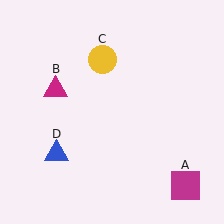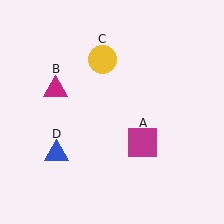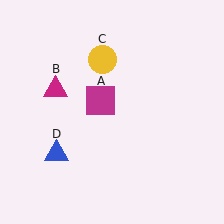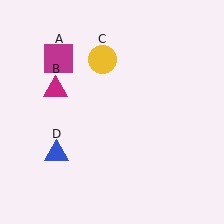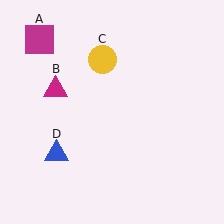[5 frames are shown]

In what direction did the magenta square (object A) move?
The magenta square (object A) moved up and to the left.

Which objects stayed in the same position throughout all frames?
Magenta triangle (object B) and yellow circle (object C) and blue triangle (object D) remained stationary.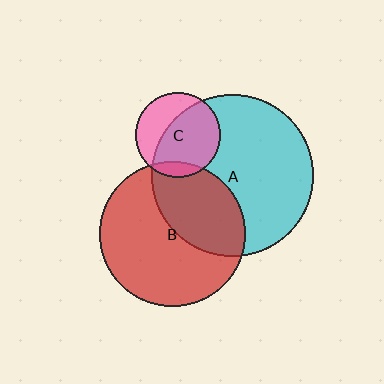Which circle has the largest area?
Circle A (cyan).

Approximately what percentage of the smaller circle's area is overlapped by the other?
Approximately 65%.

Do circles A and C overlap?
Yes.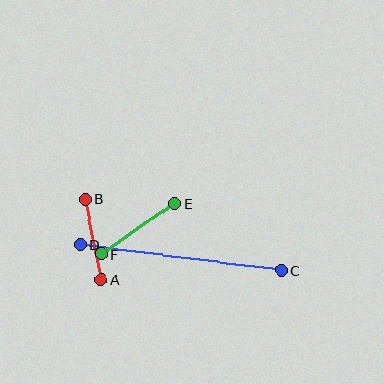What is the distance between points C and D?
The distance is approximately 202 pixels.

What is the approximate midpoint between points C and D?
The midpoint is at approximately (181, 258) pixels.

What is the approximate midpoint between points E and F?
The midpoint is at approximately (138, 229) pixels.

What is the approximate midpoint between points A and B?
The midpoint is at approximately (93, 239) pixels.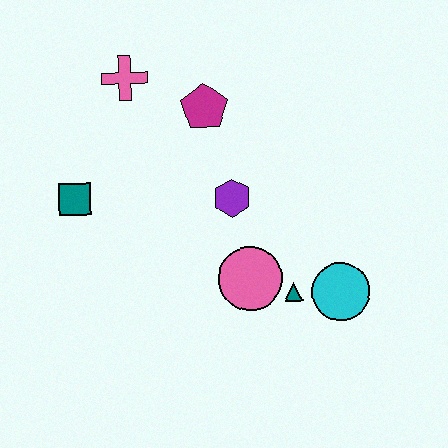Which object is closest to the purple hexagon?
The pink circle is closest to the purple hexagon.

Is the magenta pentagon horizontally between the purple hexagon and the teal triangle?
No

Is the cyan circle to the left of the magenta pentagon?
No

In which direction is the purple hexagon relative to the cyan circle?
The purple hexagon is to the left of the cyan circle.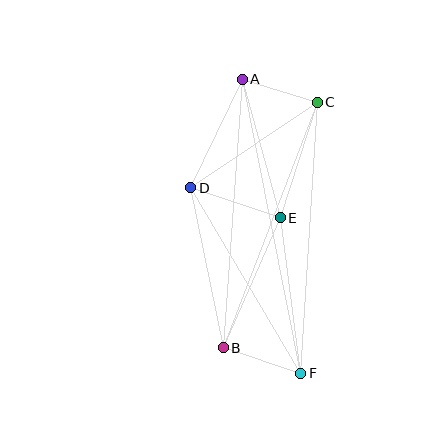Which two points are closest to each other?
Points A and C are closest to each other.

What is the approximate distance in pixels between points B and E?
The distance between B and E is approximately 142 pixels.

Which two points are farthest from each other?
Points A and F are farthest from each other.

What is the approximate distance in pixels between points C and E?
The distance between C and E is approximately 121 pixels.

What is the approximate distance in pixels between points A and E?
The distance between A and E is approximately 144 pixels.